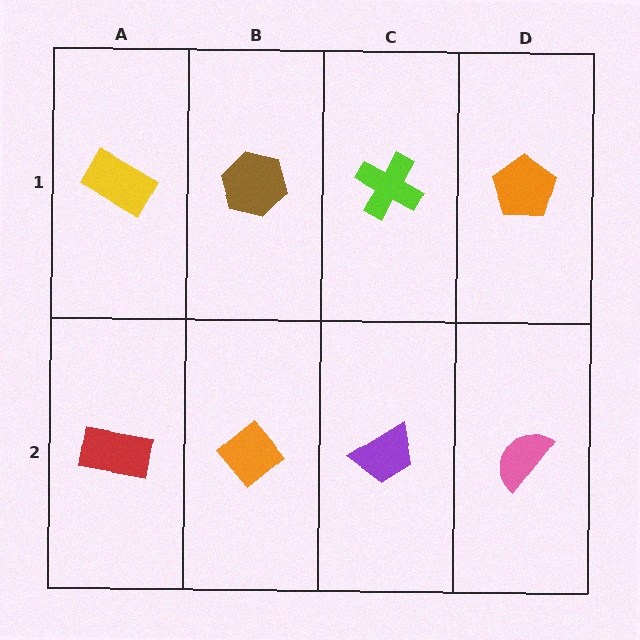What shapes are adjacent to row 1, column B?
An orange diamond (row 2, column B), a yellow rectangle (row 1, column A), a lime cross (row 1, column C).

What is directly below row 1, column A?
A red rectangle.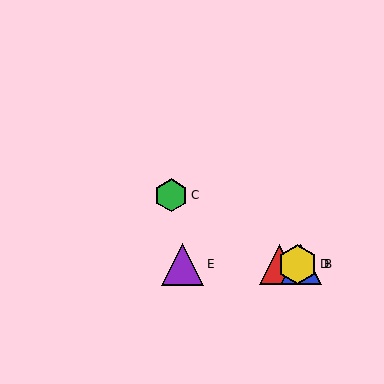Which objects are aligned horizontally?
Objects A, B, D, E are aligned horizontally.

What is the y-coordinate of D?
Object D is at y≈264.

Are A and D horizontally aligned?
Yes, both are at y≈264.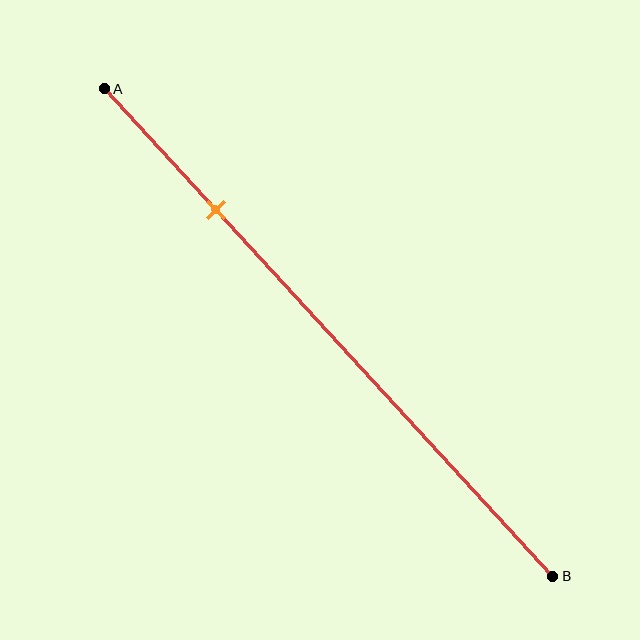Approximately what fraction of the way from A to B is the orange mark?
The orange mark is approximately 25% of the way from A to B.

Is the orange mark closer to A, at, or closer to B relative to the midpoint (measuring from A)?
The orange mark is closer to point A than the midpoint of segment AB.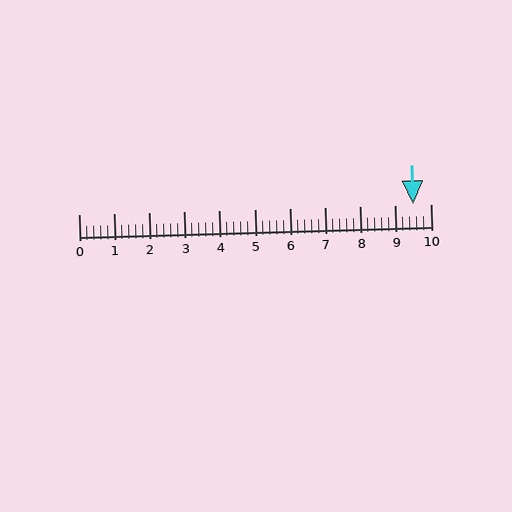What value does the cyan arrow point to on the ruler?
The cyan arrow points to approximately 9.5.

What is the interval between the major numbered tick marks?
The major tick marks are spaced 1 units apart.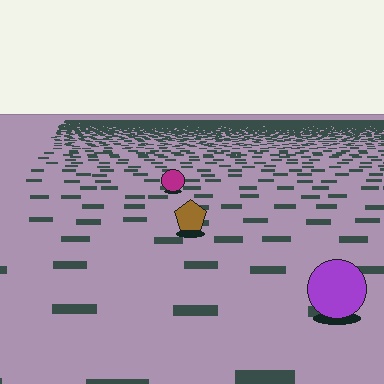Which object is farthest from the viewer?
The magenta circle is farthest from the viewer. It appears smaller and the ground texture around it is denser.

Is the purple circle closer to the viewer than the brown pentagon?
Yes. The purple circle is closer — you can tell from the texture gradient: the ground texture is coarser near it.